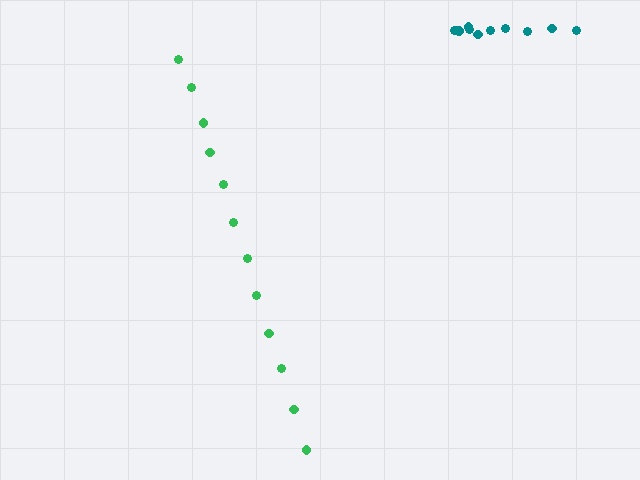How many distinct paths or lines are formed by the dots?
There are 2 distinct paths.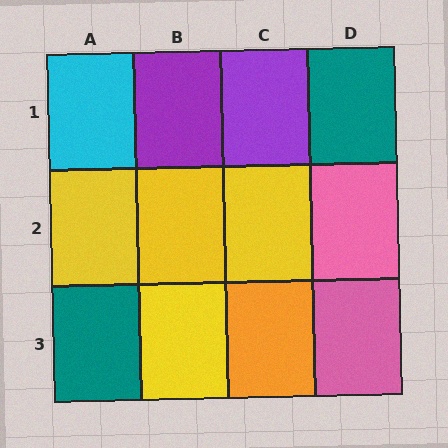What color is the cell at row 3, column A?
Teal.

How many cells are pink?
2 cells are pink.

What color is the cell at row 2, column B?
Yellow.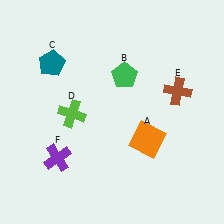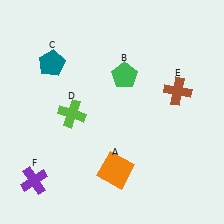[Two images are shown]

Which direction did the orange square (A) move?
The orange square (A) moved left.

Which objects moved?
The objects that moved are: the orange square (A), the purple cross (F).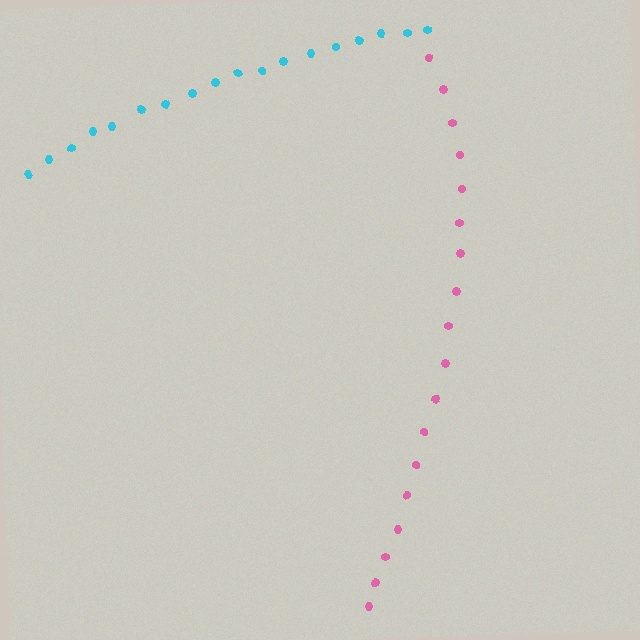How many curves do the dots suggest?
There are 2 distinct paths.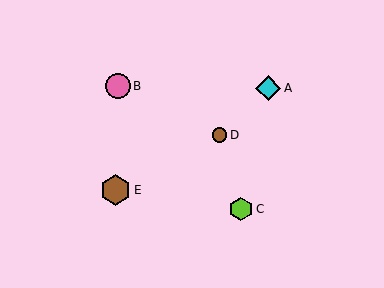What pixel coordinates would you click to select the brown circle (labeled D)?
Click at (220, 135) to select the brown circle D.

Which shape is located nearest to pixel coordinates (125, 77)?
The pink circle (labeled B) at (118, 86) is nearest to that location.